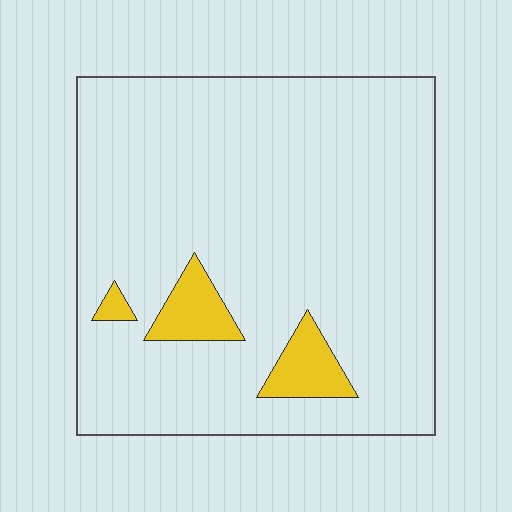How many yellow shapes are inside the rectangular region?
3.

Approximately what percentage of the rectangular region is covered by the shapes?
Approximately 10%.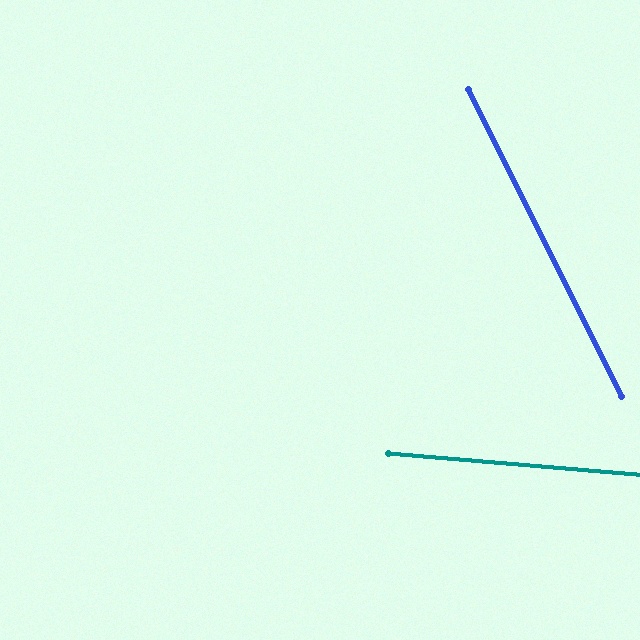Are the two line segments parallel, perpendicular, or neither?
Neither parallel nor perpendicular — they differ by about 59°.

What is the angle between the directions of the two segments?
Approximately 59 degrees.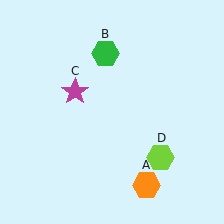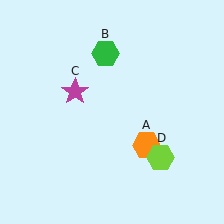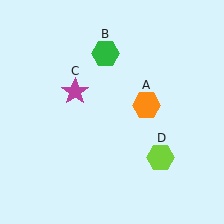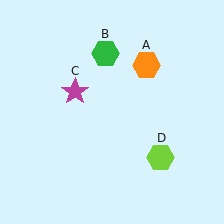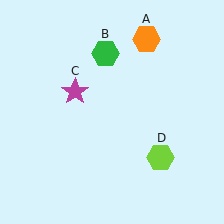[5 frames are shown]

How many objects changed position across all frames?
1 object changed position: orange hexagon (object A).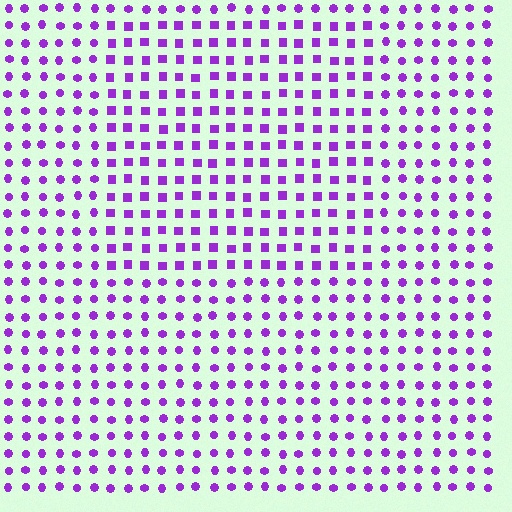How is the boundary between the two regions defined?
The boundary is defined by a change in element shape: squares inside vs. circles outside. All elements share the same color and spacing.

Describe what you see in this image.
The image is filled with small purple elements arranged in a uniform grid. A rectangle-shaped region contains squares, while the surrounding area contains circles. The boundary is defined purely by the change in element shape.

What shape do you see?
I see a rectangle.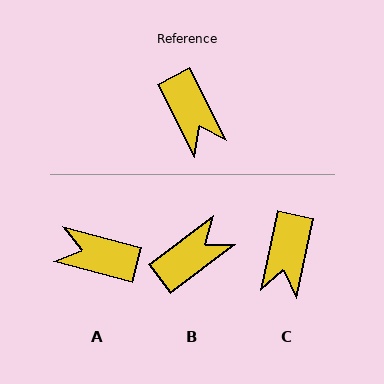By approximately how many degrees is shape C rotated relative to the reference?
Approximately 39 degrees clockwise.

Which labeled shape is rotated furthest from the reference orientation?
A, about 132 degrees away.